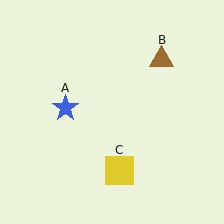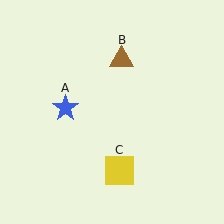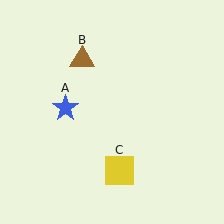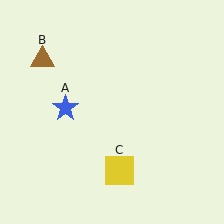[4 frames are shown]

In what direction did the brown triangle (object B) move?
The brown triangle (object B) moved left.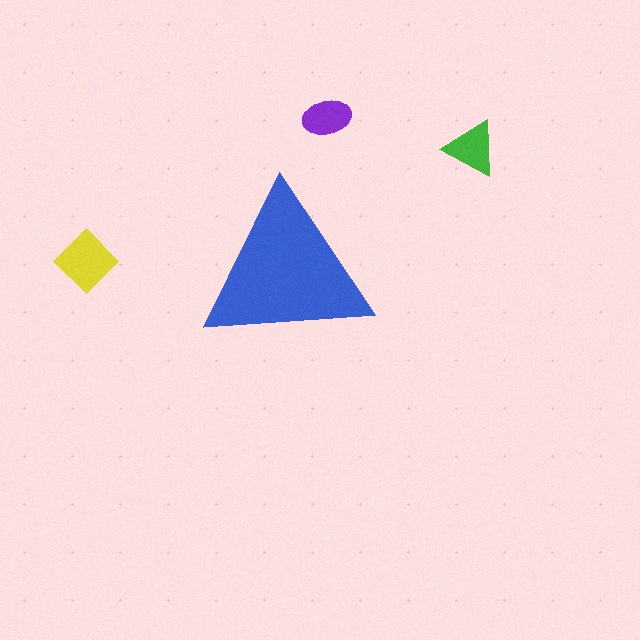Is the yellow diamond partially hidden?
No, the yellow diamond is fully visible.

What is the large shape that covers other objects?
A blue triangle.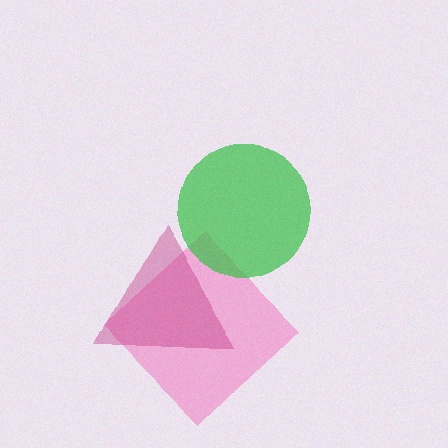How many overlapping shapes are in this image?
There are 3 overlapping shapes in the image.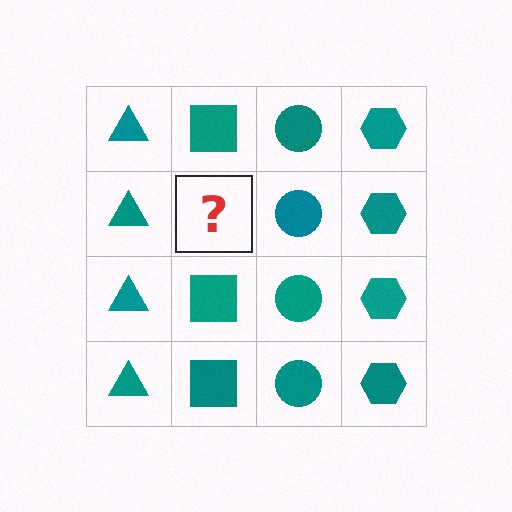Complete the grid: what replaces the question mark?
The question mark should be replaced with a teal square.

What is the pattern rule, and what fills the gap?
The rule is that each column has a consistent shape. The gap should be filled with a teal square.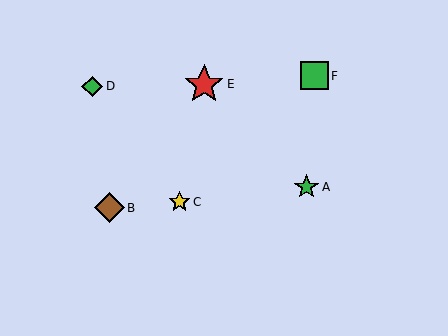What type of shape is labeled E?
Shape E is a red star.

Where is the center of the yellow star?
The center of the yellow star is at (179, 202).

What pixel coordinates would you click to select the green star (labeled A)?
Click at (307, 187) to select the green star A.